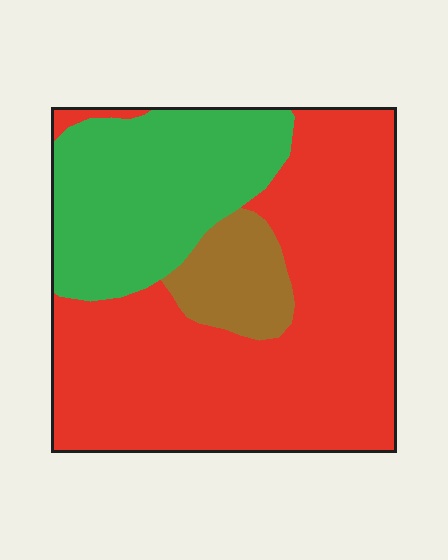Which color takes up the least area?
Brown, at roughly 10%.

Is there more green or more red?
Red.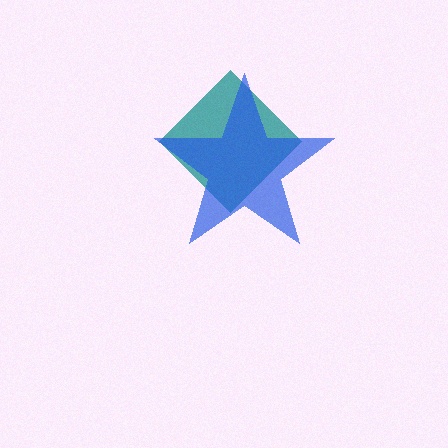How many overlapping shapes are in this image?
There are 2 overlapping shapes in the image.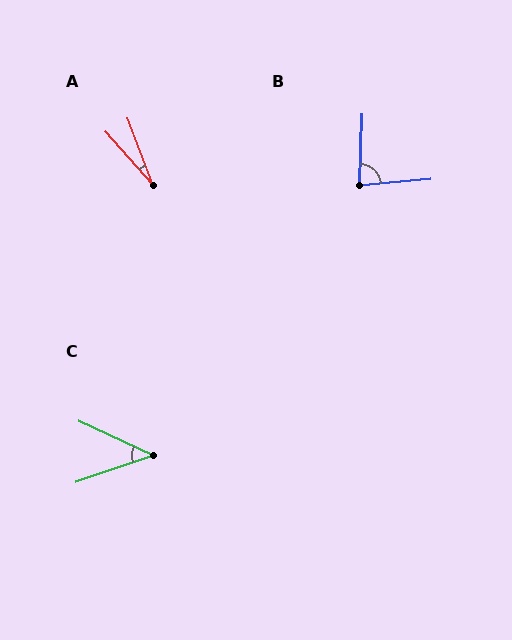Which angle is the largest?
B, at approximately 83 degrees.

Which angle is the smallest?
A, at approximately 21 degrees.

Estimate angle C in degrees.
Approximately 44 degrees.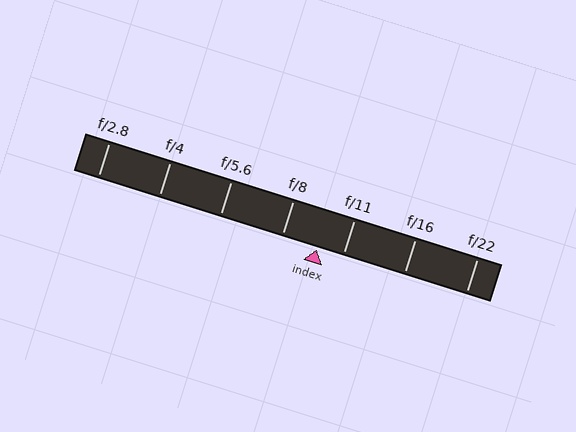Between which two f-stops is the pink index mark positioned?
The index mark is between f/8 and f/11.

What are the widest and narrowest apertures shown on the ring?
The widest aperture shown is f/2.8 and the narrowest is f/22.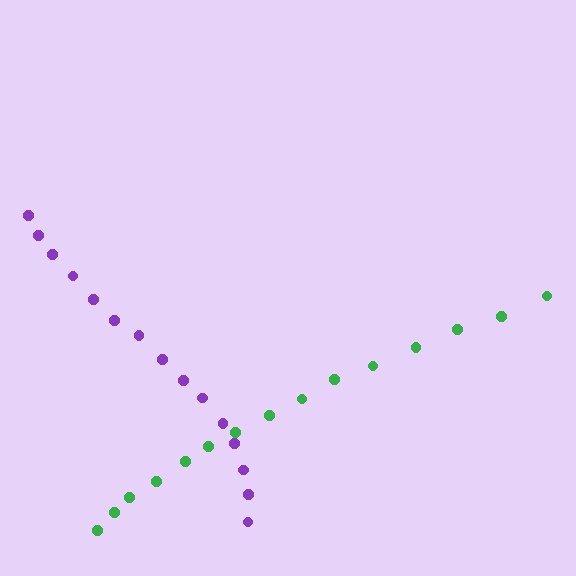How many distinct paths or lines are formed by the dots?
There are 2 distinct paths.